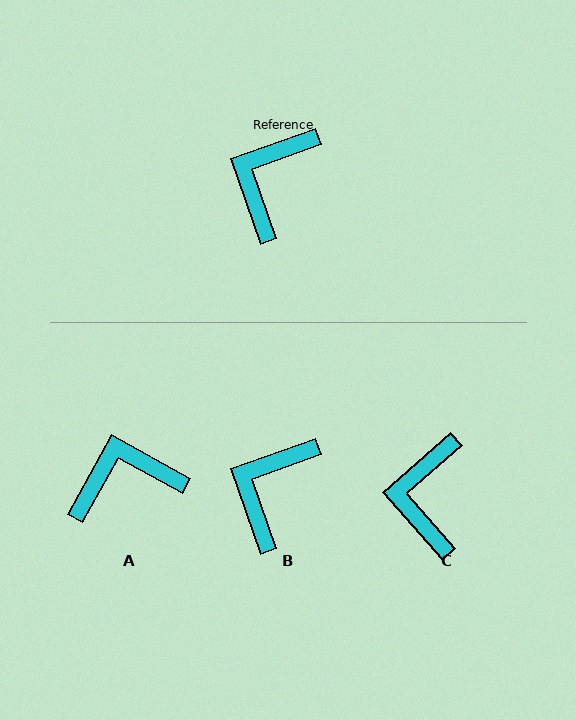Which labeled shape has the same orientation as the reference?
B.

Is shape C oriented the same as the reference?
No, it is off by about 22 degrees.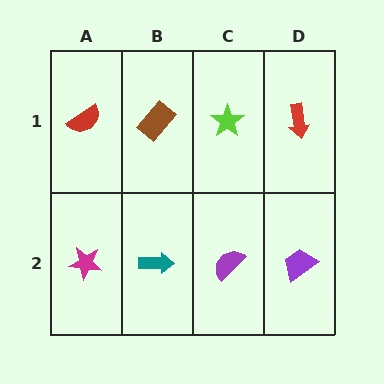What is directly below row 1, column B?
A teal arrow.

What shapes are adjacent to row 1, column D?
A purple trapezoid (row 2, column D), a lime star (row 1, column C).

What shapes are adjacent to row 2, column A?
A red semicircle (row 1, column A), a teal arrow (row 2, column B).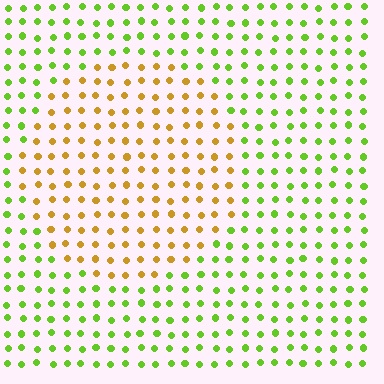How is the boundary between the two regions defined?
The boundary is defined purely by a slight shift in hue (about 55 degrees). Spacing, size, and orientation are identical on both sides.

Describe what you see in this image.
The image is filled with small lime elements in a uniform arrangement. A circle-shaped region is visible where the elements are tinted to a slightly different hue, forming a subtle color boundary.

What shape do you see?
I see a circle.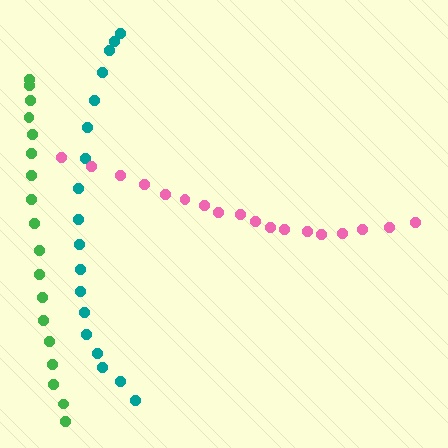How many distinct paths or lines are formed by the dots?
There are 3 distinct paths.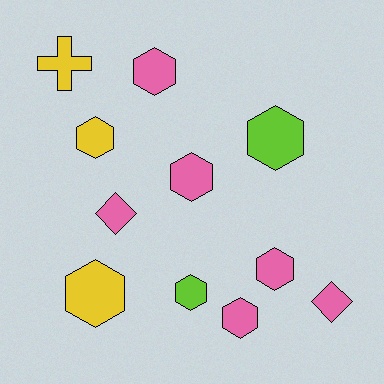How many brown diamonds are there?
There are no brown diamonds.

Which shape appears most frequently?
Hexagon, with 8 objects.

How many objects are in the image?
There are 11 objects.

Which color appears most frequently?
Pink, with 6 objects.